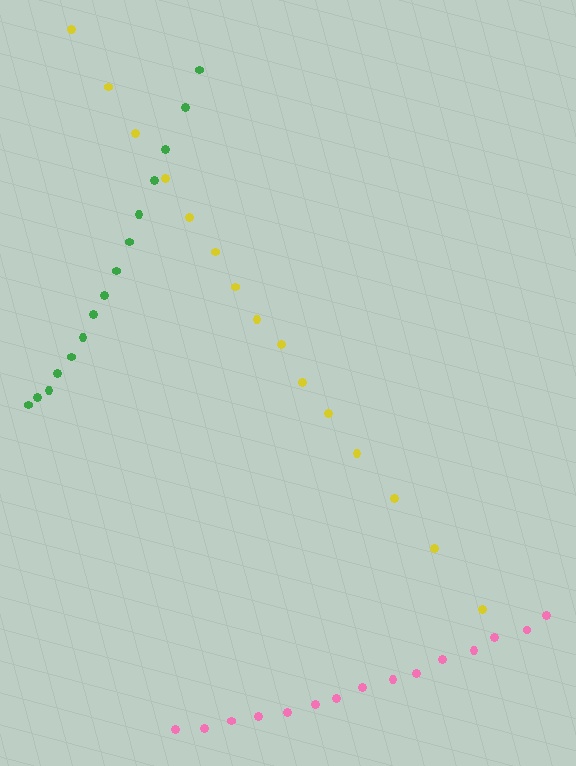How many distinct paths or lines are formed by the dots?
There are 3 distinct paths.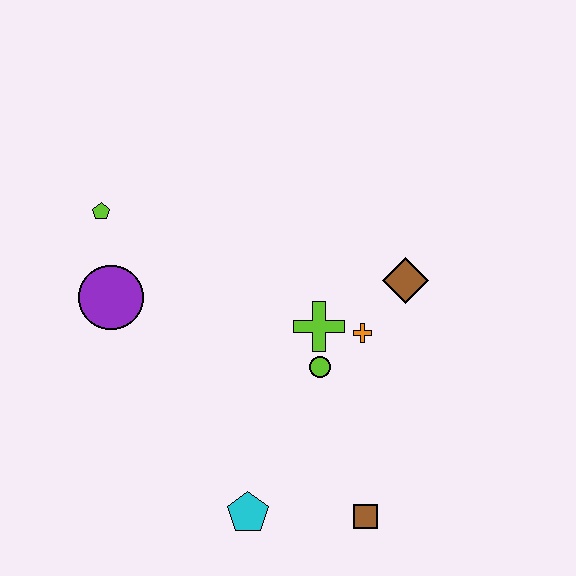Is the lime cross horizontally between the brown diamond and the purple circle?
Yes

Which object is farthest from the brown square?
The lime pentagon is farthest from the brown square.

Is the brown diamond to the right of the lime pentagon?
Yes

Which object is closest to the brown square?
The cyan pentagon is closest to the brown square.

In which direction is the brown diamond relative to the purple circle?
The brown diamond is to the right of the purple circle.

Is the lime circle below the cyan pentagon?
No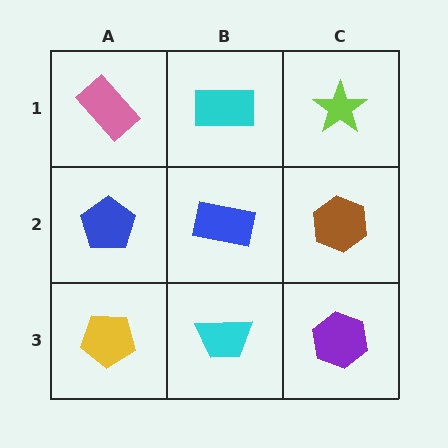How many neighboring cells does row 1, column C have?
2.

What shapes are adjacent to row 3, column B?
A blue rectangle (row 2, column B), a yellow pentagon (row 3, column A), a purple hexagon (row 3, column C).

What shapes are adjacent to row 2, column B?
A cyan rectangle (row 1, column B), a cyan trapezoid (row 3, column B), a blue pentagon (row 2, column A), a brown hexagon (row 2, column C).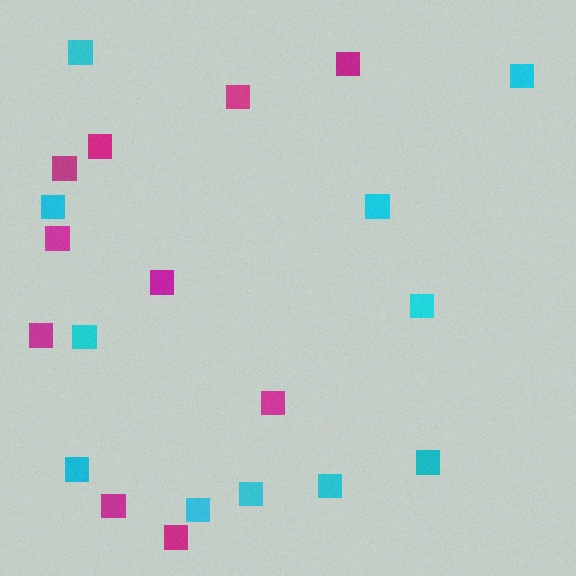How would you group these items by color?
There are 2 groups: one group of magenta squares (10) and one group of cyan squares (11).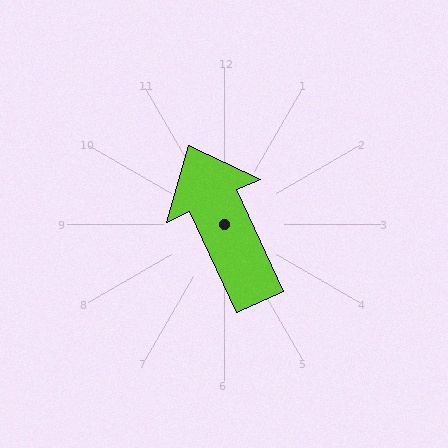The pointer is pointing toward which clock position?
Roughly 11 o'clock.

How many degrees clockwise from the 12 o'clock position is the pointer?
Approximately 335 degrees.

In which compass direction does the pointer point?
Northwest.